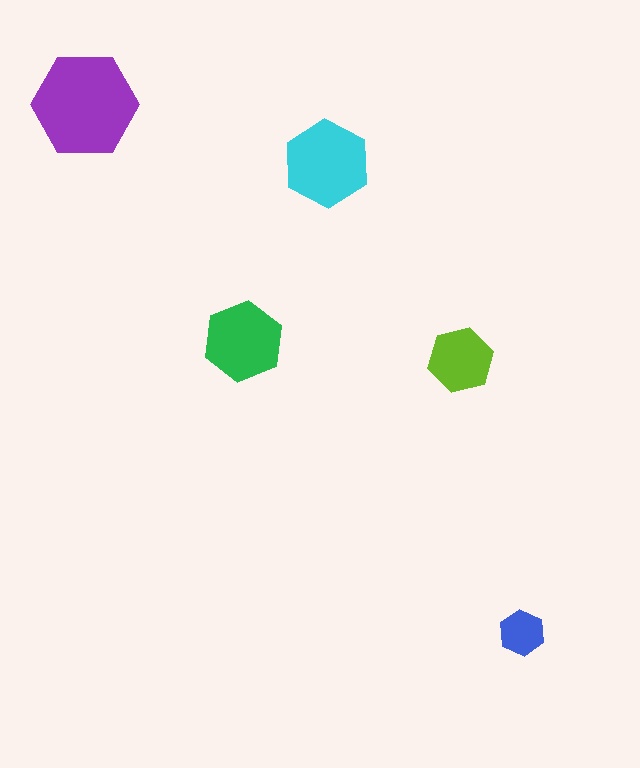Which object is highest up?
The purple hexagon is topmost.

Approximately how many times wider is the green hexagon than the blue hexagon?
About 1.5 times wider.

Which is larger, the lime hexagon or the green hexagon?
The green one.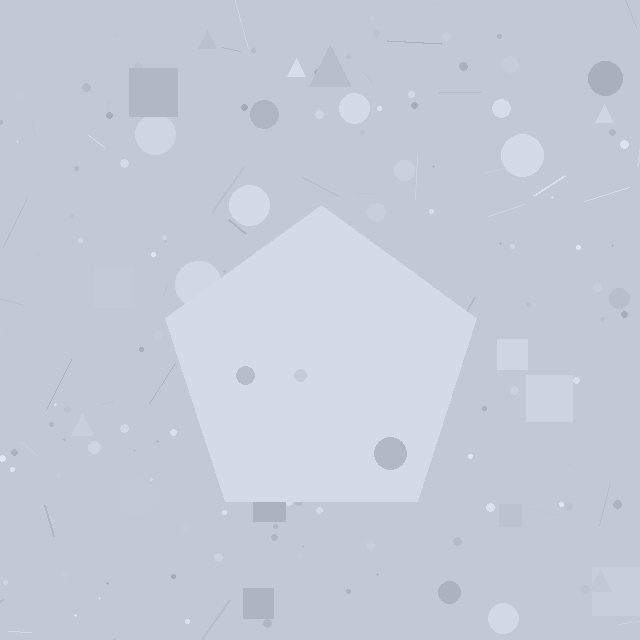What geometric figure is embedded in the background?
A pentagon is embedded in the background.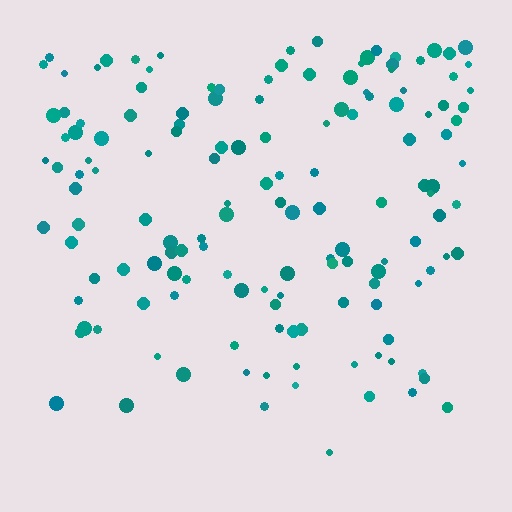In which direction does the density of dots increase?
From bottom to top, with the top side densest.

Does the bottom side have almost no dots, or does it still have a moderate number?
Still a moderate number, just noticeably fewer than the top.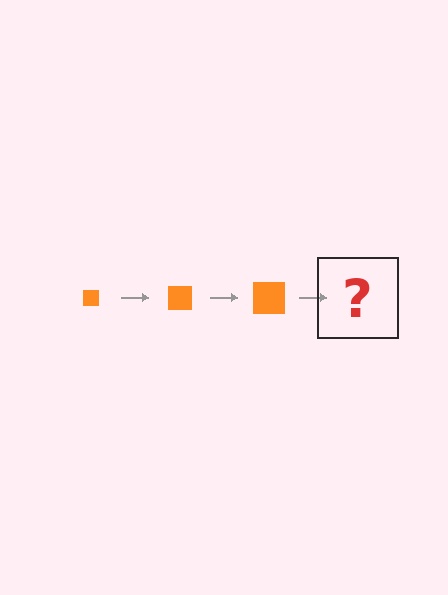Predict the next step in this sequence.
The next step is an orange square, larger than the previous one.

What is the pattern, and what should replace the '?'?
The pattern is that the square gets progressively larger each step. The '?' should be an orange square, larger than the previous one.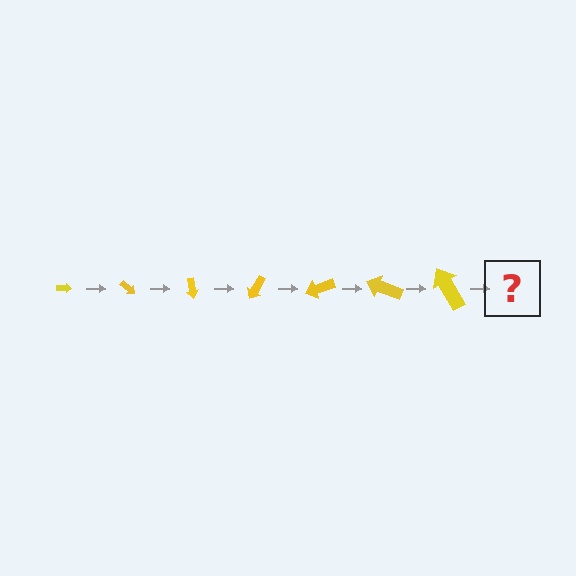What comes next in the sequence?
The next element should be an arrow, larger than the previous one and rotated 280 degrees from the start.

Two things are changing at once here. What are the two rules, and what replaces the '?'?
The two rules are that the arrow grows larger each step and it rotates 40 degrees each step. The '?' should be an arrow, larger than the previous one and rotated 280 degrees from the start.